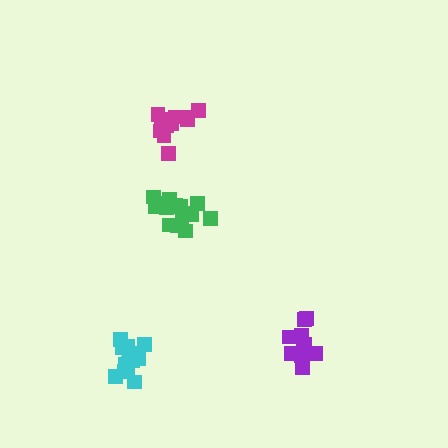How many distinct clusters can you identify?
There are 4 distinct clusters.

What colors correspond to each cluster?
The clusters are colored: green, cyan, purple, magenta.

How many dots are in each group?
Group 1: 16 dots, Group 2: 14 dots, Group 3: 11 dots, Group 4: 13 dots (54 total).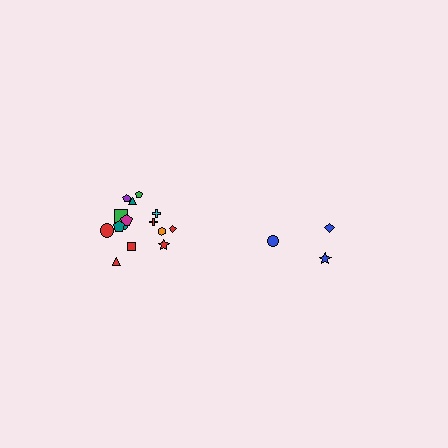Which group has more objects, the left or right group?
The left group.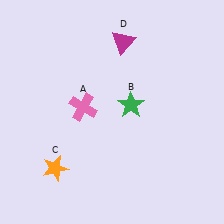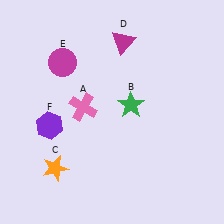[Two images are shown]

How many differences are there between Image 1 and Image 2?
There are 2 differences between the two images.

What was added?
A magenta circle (E), a purple hexagon (F) were added in Image 2.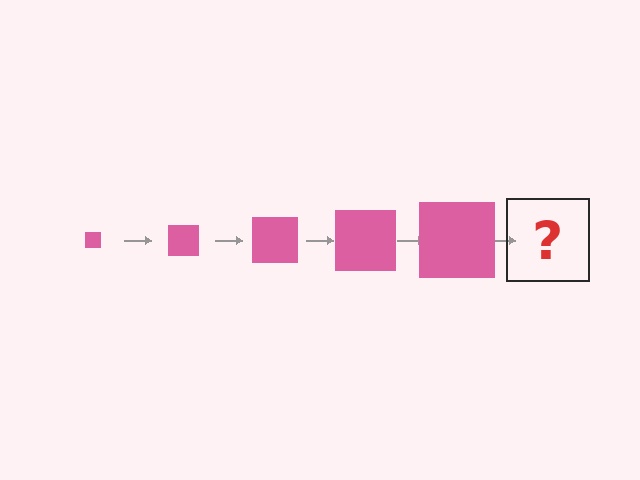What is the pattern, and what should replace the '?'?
The pattern is that the square gets progressively larger each step. The '?' should be a pink square, larger than the previous one.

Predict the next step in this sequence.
The next step is a pink square, larger than the previous one.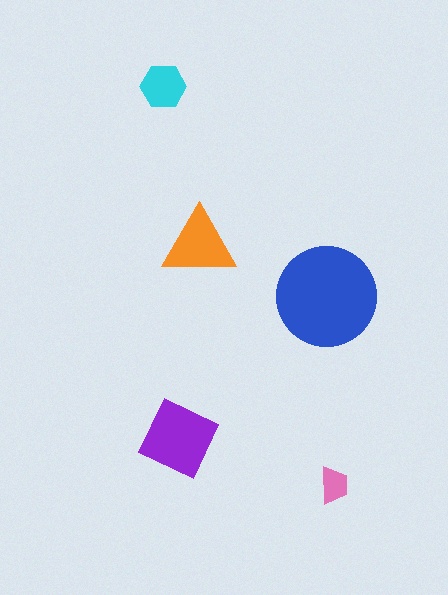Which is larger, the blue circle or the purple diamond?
The blue circle.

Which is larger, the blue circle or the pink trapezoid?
The blue circle.